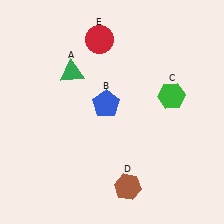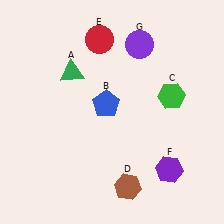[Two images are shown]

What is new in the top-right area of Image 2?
A purple circle (G) was added in the top-right area of Image 2.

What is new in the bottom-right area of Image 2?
A purple hexagon (F) was added in the bottom-right area of Image 2.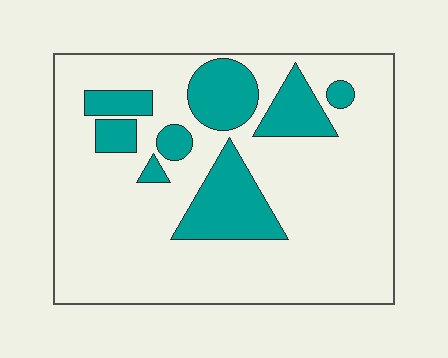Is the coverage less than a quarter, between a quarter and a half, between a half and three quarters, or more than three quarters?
Less than a quarter.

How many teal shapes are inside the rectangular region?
8.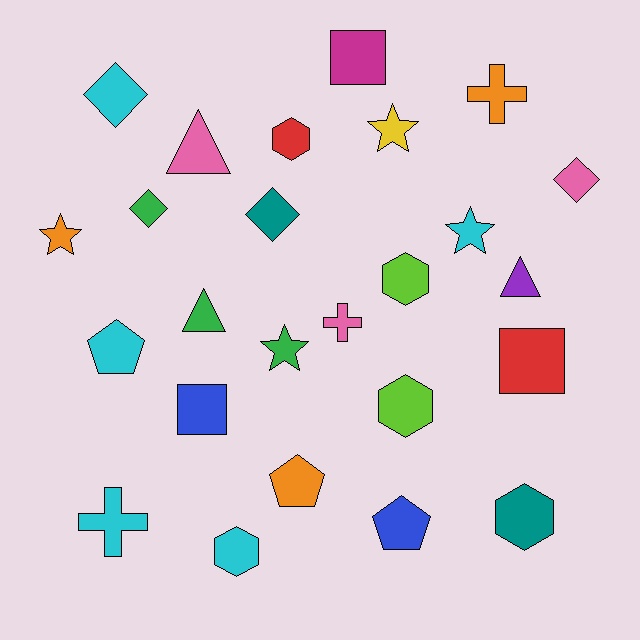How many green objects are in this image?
There are 3 green objects.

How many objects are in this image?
There are 25 objects.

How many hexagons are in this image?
There are 5 hexagons.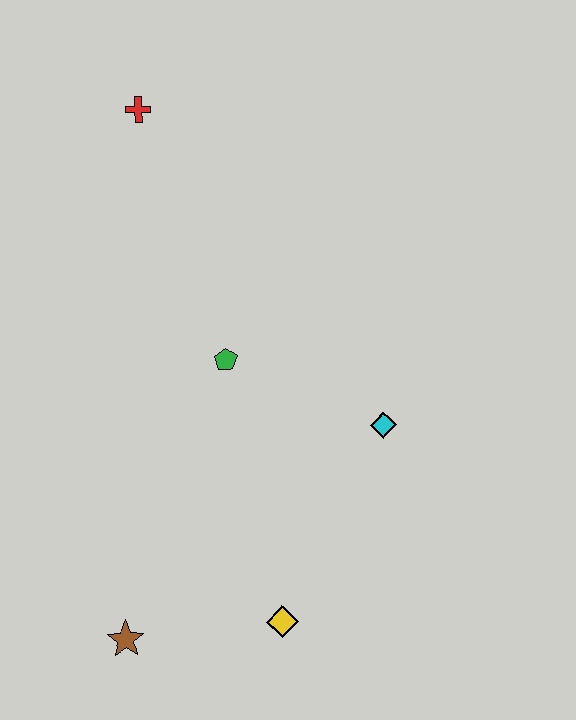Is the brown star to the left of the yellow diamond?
Yes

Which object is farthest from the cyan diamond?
The red cross is farthest from the cyan diamond.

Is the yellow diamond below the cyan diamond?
Yes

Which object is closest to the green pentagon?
The cyan diamond is closest to the green pentagon.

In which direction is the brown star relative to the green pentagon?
The brown star is below the green pentagon.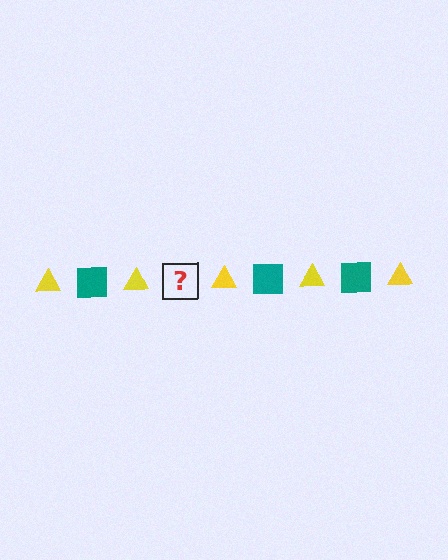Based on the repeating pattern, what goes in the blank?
The blank should be a teal square.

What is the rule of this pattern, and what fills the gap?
The rule is that the pattern alternates between yellow triangle and teal square. The gap should be filled with a teal square.